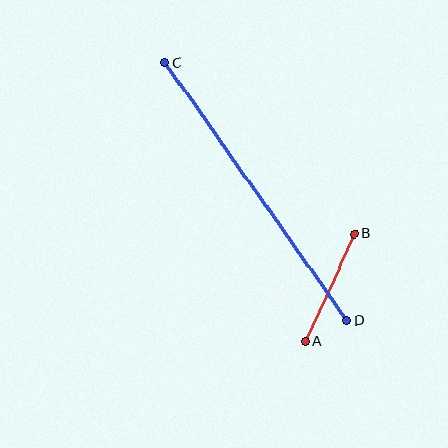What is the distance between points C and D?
The distance is approximately 316 pixels.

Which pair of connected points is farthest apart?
Points C and D are farthest apart.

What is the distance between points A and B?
The distance is approximately 118 pixels.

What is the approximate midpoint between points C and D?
The midpoint is at approximately (256, 191) pixels.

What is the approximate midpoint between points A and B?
The midpoint is at approximately (330, 288) pixels.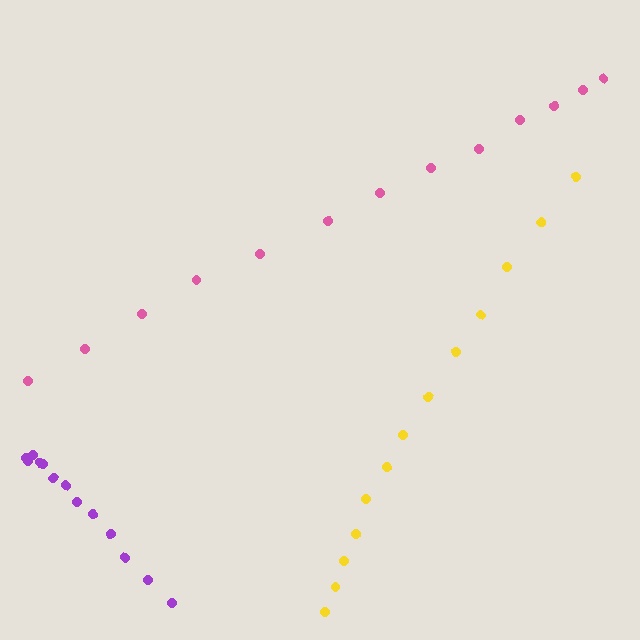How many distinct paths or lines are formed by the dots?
There are 3 distinct paths.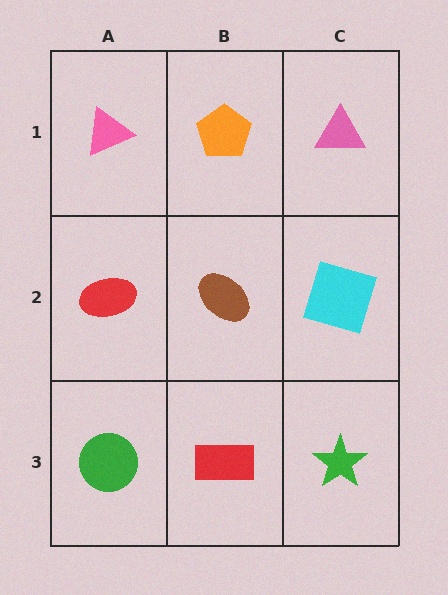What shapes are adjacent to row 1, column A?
A red ellipse (row 2, column A), an orange pentagon (row 1, column B).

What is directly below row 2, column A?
A green circle.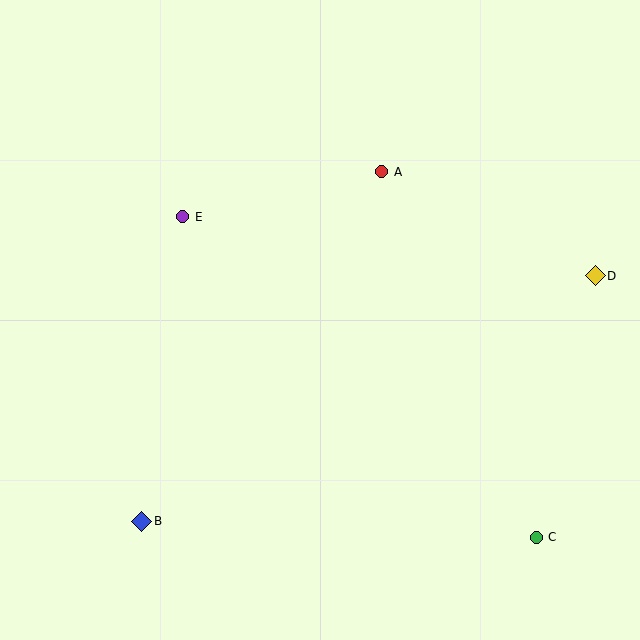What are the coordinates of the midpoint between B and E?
The midpoint between B and E is at (162, 369).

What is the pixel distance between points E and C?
The distance between E and C is 477 pixels.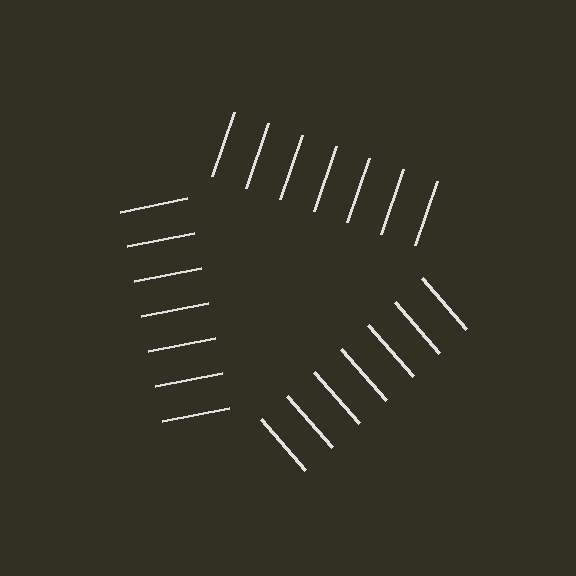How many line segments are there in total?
21 — 7 along each of the 3 edges.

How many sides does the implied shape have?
3 sides — the line-ends trace a triangle.